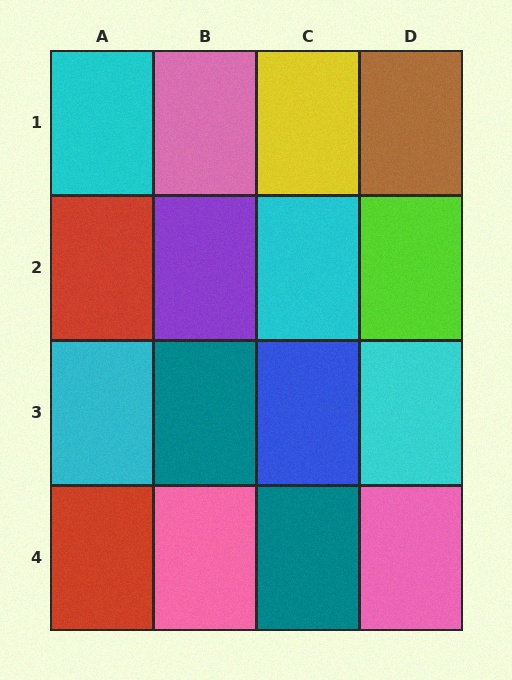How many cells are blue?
1 cell is blue.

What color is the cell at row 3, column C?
Blue.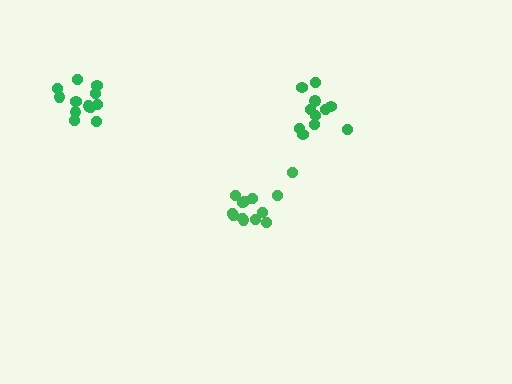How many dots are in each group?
Group 1: 11 dots, Group 2: 13 dots, Group 3: 12 dots (36 total).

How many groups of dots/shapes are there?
There are 3 groups.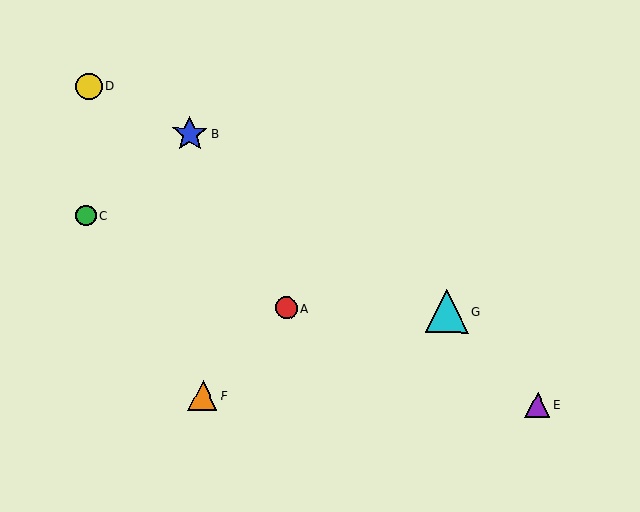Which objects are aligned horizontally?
Objects A, G are aligned horizontally.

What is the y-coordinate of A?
Object A is at y≈308.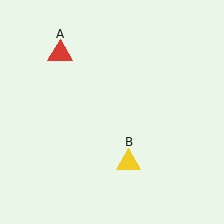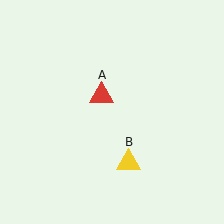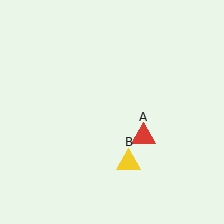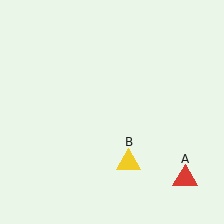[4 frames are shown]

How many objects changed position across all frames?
1 object changed position: red triangle (object A).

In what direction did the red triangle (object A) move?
The red triangle (object A) moved down and to the right.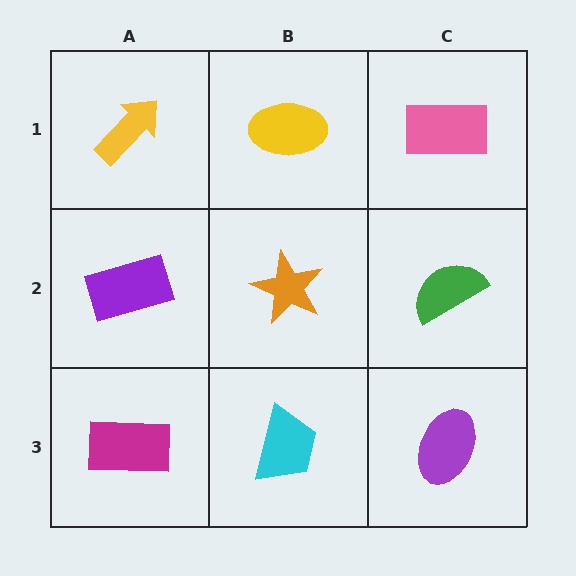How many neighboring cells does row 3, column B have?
3.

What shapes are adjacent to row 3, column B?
An orange star (row 2, column B), a magenta rectangle (row 3, column A), a purple ellipse (row 3, column C).